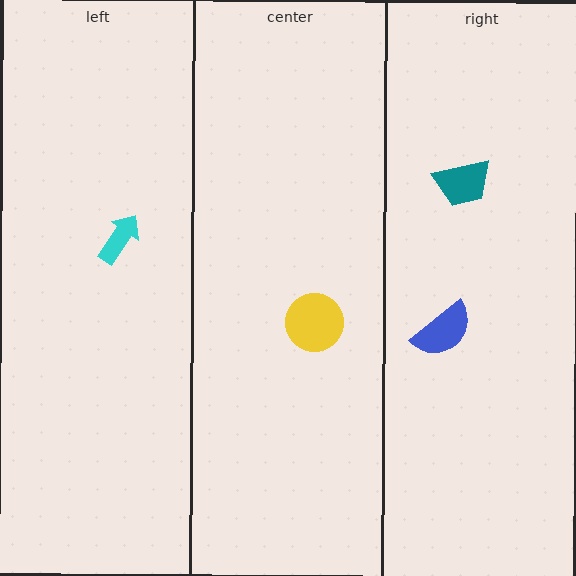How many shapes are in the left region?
1.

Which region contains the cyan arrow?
The left region.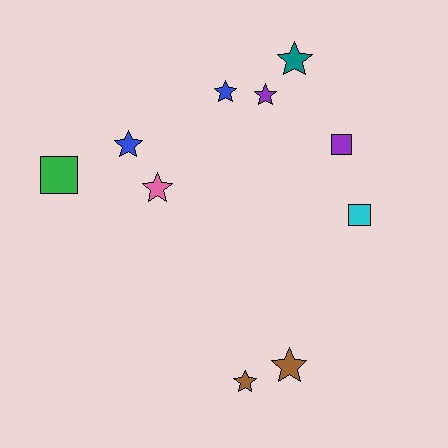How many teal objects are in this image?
There is 1 teal object.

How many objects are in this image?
There are 10 objects.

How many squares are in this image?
There are 3 squares.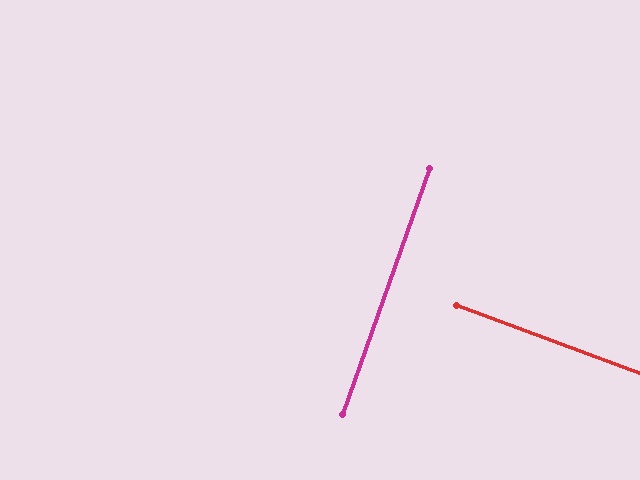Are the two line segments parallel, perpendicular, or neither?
Perpendicular — they meet at approximately 89°.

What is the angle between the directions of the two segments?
Approximately 89 degrees.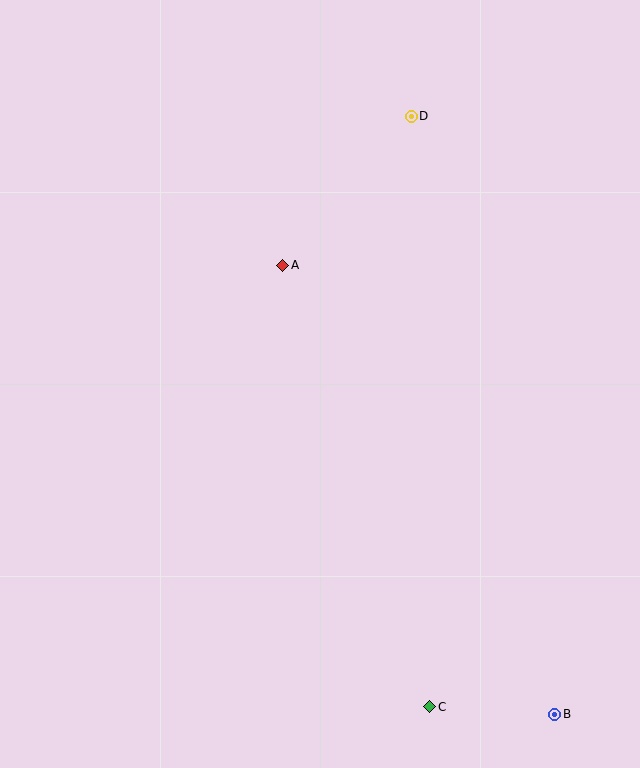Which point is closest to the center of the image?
Point A at (283, 265) is closest to the center.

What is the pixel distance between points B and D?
The distance between B and D is 615 pixels.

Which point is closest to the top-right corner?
Point D is closest to the top-right corner.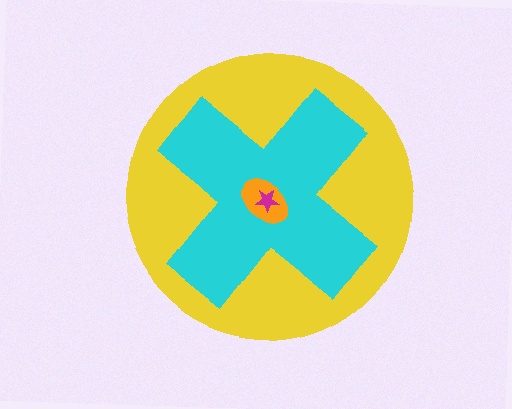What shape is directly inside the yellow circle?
The cyan cross.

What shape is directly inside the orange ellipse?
The magenta star.